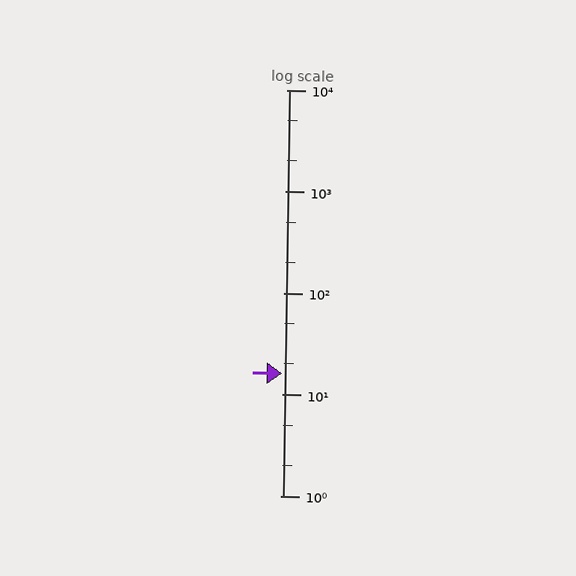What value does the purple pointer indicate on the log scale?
The pointer indicates approximately 16.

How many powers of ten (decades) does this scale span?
The scale spans 4 decades, from 1 to 10000.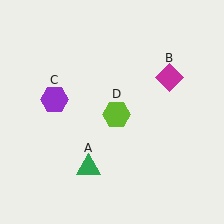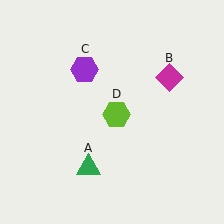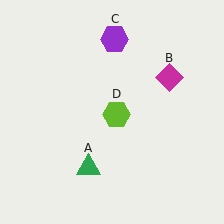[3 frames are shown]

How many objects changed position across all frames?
1 object changed position: purple hexagon (object C).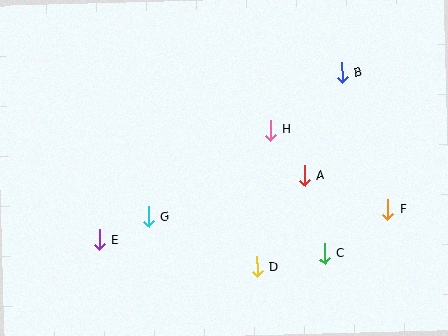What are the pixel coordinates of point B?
Point B is at (342, 73).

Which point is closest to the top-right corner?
Point B is closest to the top-right corner.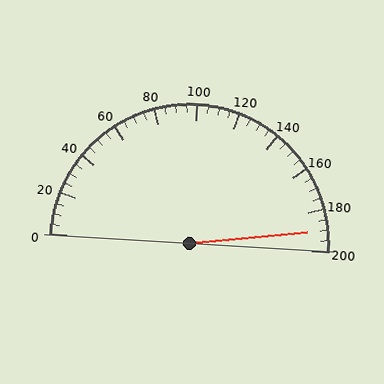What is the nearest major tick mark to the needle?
The nearest major tick mark is 200.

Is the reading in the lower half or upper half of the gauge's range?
The reading is in the upper half of the range (0 to 200).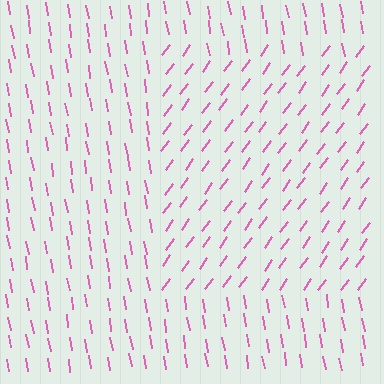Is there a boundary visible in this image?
Yes, there is a texture boundary formed by a change in line orientation.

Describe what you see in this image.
The image is filled with small pink line segments. A rectangle region in the image has lines oriented differently from the surrounding lines, creating a visible texture boundary.